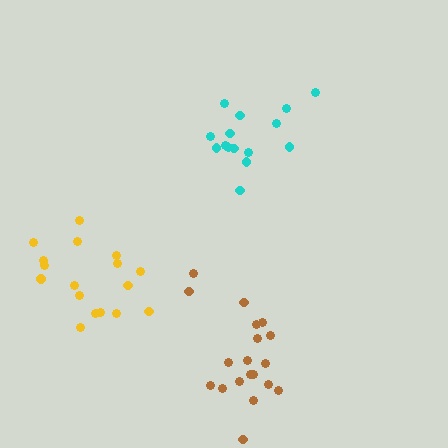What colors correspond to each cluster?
The clusters are colored: brown, cyan, yellow.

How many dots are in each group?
Group 1: 19 dots, Group 2: 15 dots, Group 3: 17 dots (51 total).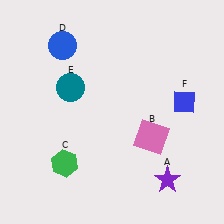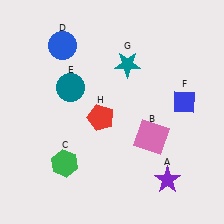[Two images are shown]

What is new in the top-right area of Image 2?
A teal star (G) was added in the top-right area of Image 2.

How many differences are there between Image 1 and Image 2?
There are 2 differences between the two images.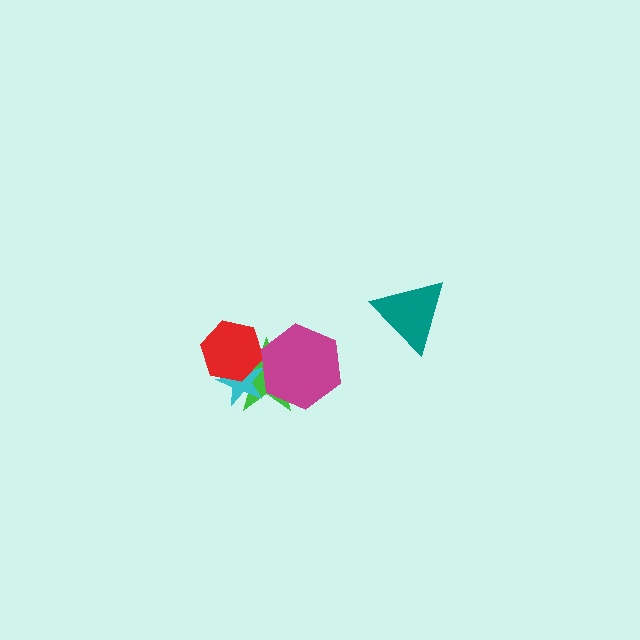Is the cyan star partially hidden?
Yes, it is partially covered by another shape.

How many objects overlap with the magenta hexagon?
2 objects overlap with the magenta hexagon.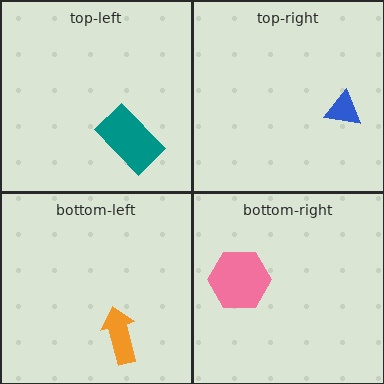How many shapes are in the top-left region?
1.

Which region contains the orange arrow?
The bottom-left region.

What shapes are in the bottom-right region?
The pink hexagon.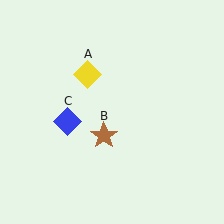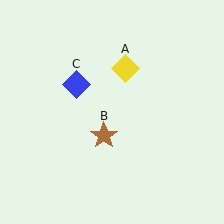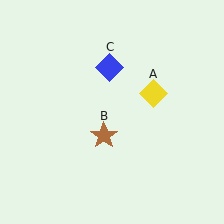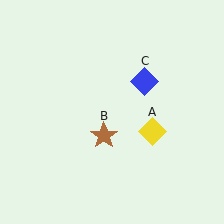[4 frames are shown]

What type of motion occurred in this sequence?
The yellow diamond (object A), blue diamond (object C) rotated clockwise around the center of the scene.